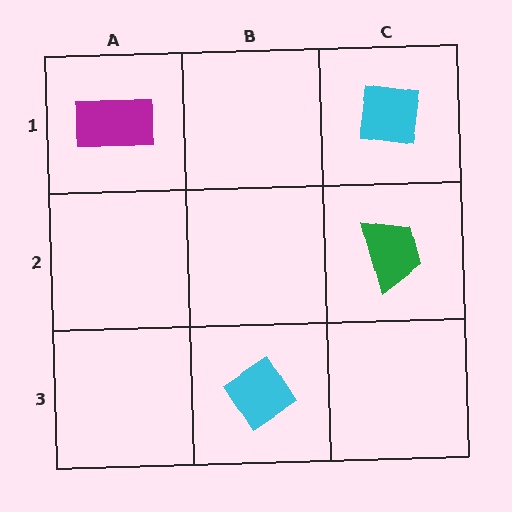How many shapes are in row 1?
2 shapes.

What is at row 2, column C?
A green trapezoid.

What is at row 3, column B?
A cyan diamond.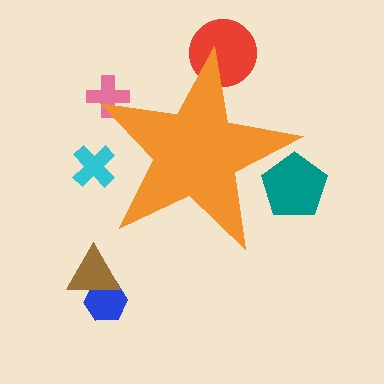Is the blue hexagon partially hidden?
No, the blue hexagon is fully visible.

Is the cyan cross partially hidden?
Yes, the cyan cross is partially hidden behind the orange star.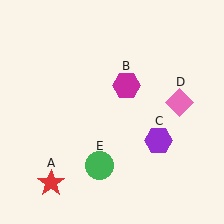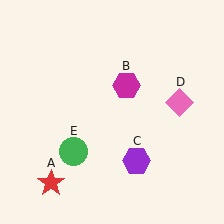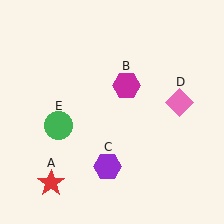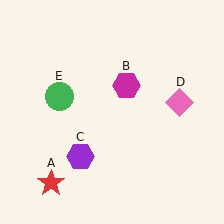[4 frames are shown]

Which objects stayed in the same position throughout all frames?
Red star (object A) and magenta hexagon (object B) and pink diamond (object D) remained stationary.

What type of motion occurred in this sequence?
The purple hexagon (object C), green circle (object E) rotated clockwise around the center of the scene.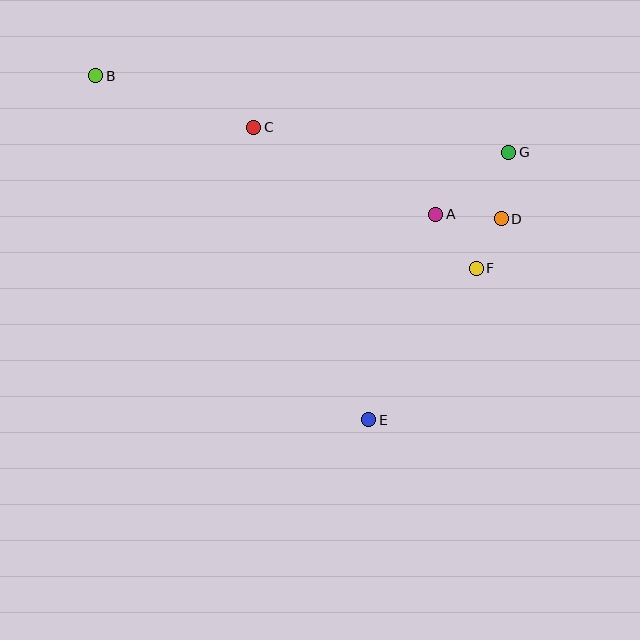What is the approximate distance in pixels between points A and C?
The distance between A and C is approximately 202 pixels.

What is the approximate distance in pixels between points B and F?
The distance between B and F is approximately 426 pixels.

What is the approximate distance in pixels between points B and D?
The distance between B and D is approximately 430 pixels.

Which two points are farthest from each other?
Points B and E are farthest from each other.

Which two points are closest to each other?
Points D and F are closest to each other.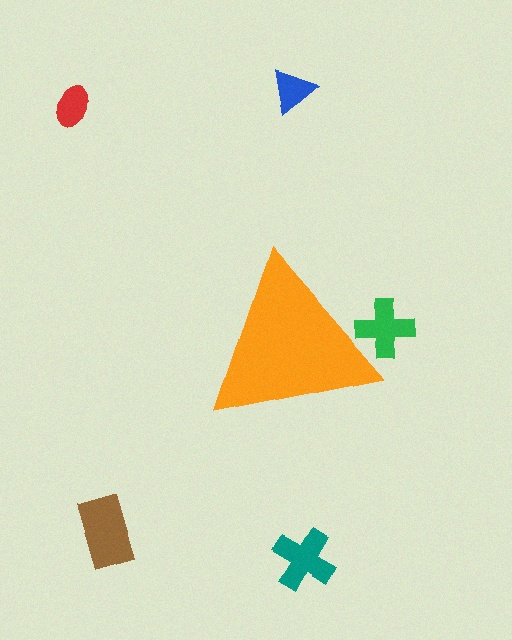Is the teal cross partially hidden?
No, the teal cross is fully visible.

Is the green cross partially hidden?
Yes, the green cross is partially hidden behind the orange triangle.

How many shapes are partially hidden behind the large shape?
1 shape is partially hidden.